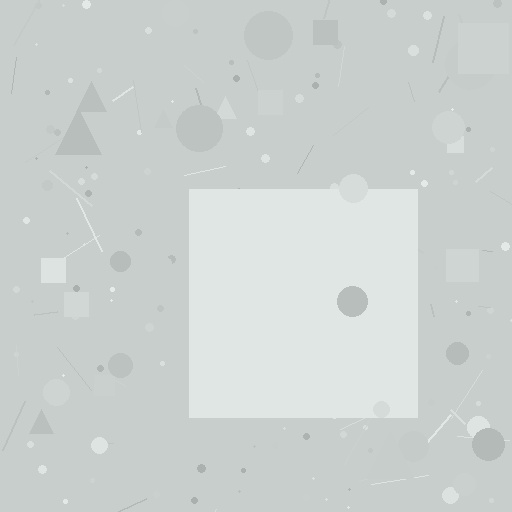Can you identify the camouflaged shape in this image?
The camouflaged shape is a square.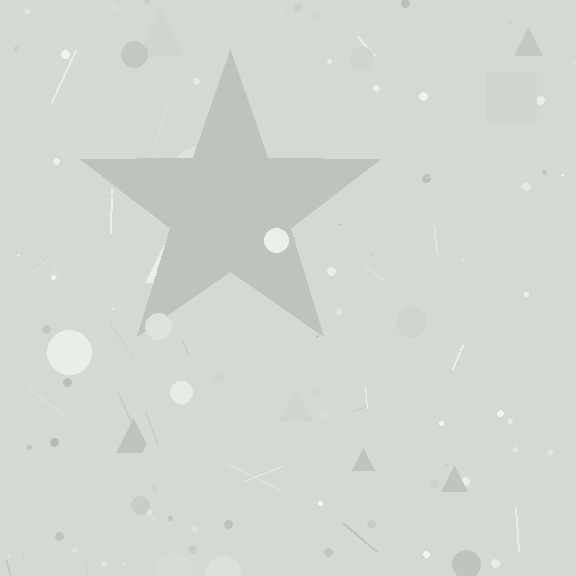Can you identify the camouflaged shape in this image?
The camouflaged shape is a star.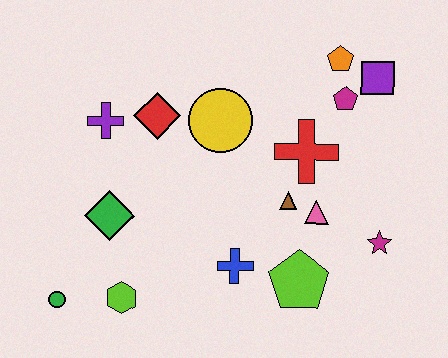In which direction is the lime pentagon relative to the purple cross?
The lime pentagon is to the right of the purple cross.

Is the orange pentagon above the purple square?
Yes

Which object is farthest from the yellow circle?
The green circle is farthest from the yellow circle.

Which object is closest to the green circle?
The lime hexagon is closest to the green circle.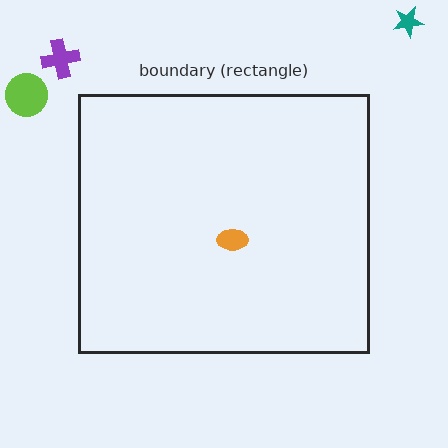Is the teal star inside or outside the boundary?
Outside.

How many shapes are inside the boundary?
1 inside, 3 outside.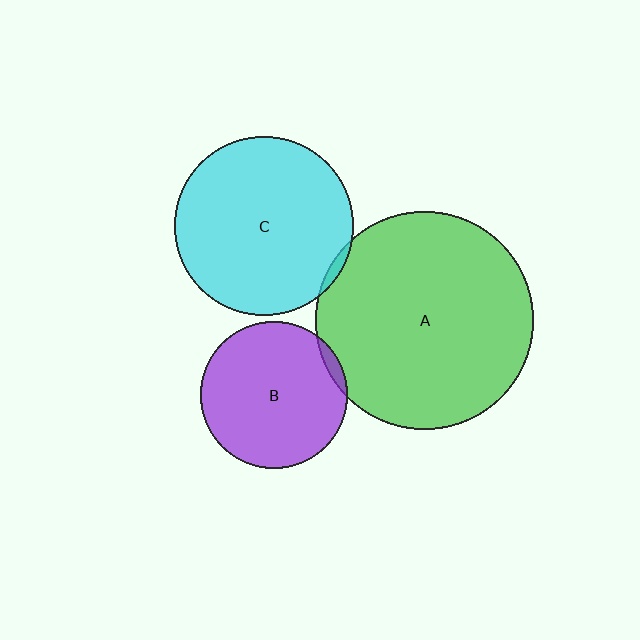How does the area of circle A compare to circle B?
Approximately 2.2 times.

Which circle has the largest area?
Circle A (green).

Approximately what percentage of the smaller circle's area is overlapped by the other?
Approximately 5%.